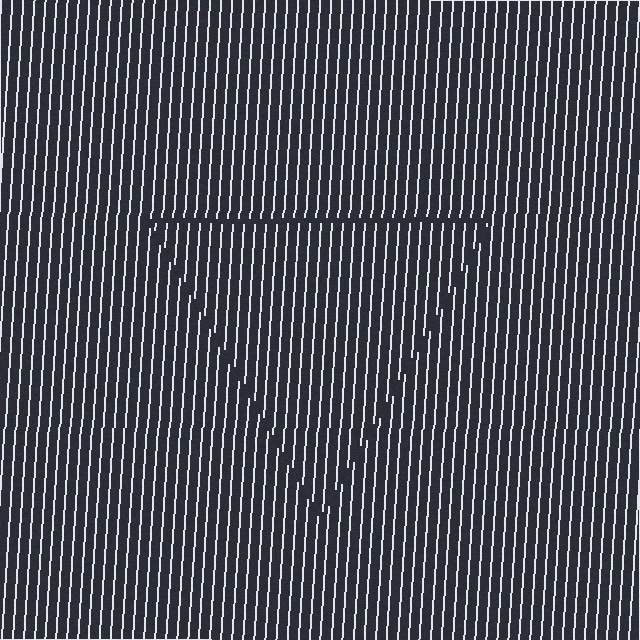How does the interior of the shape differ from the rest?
The interior of the shape contains the same grating, shifted by half a period — the contour is defined by the phase discontinuity where line-ends from the inner and outer gratings abut.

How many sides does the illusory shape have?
3 sides — the line-ends trace a triangle.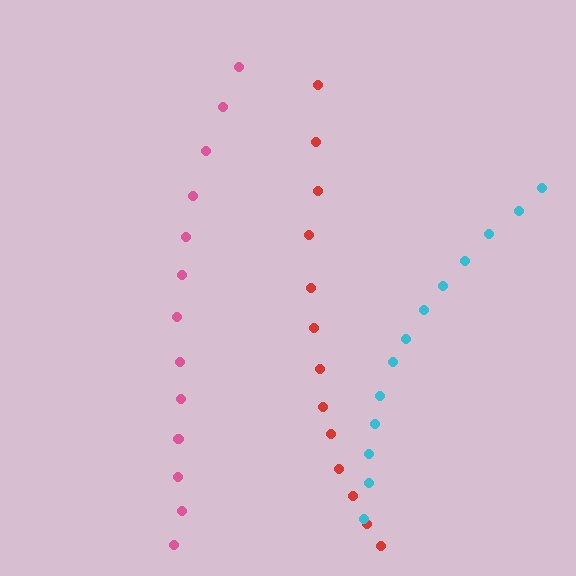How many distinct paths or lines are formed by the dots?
There are 3 distinct paths.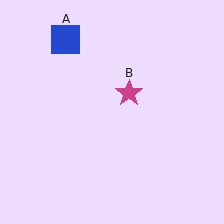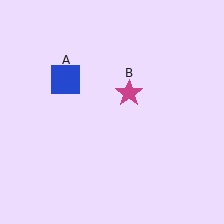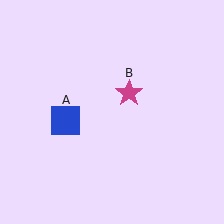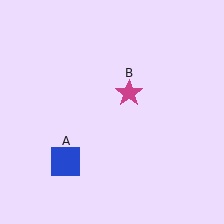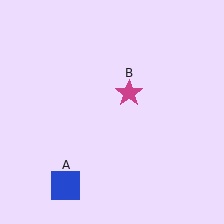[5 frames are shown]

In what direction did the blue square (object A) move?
The blue square (object A) moved down.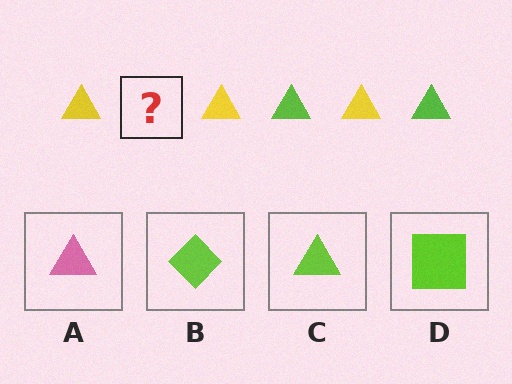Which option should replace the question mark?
Option C.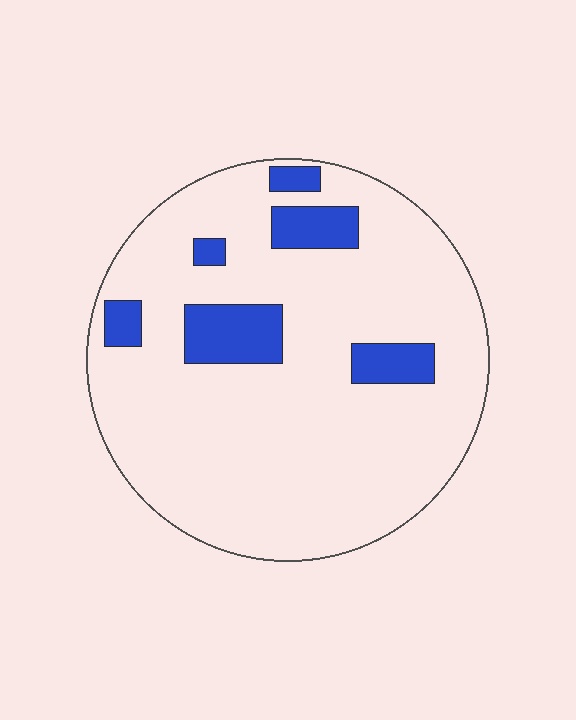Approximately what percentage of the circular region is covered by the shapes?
Approximately 15%.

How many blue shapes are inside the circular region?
6.